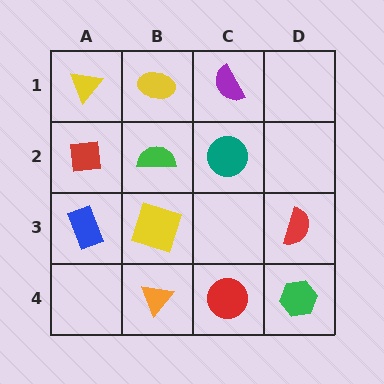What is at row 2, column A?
A red square.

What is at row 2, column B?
A green semicircle.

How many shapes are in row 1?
3 shapes.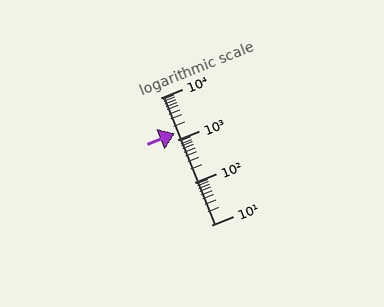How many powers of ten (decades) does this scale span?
The scale spans 3 decades, from 10 to 10000.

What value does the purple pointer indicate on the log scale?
The pointer indicates approximately 1400.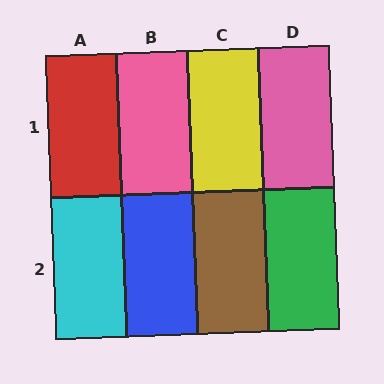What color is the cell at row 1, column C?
Yellow.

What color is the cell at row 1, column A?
Red.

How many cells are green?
1 cell is green.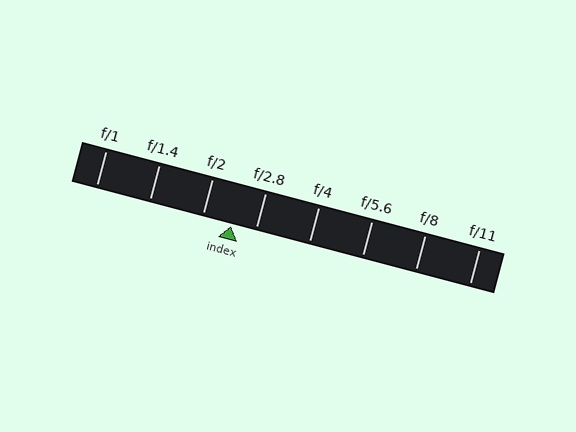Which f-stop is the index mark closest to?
The index mark is closest to f/2.8.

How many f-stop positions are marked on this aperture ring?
There are 8 f-stop positions marked.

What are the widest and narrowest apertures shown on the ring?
The widest aperture shown is f/1 and the narrowest is f/11.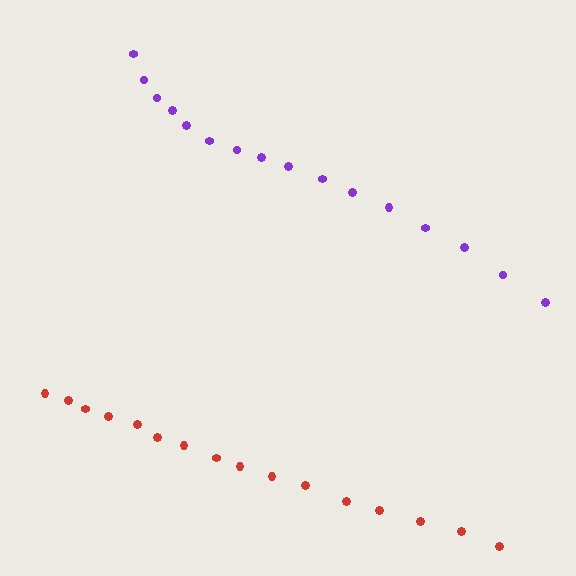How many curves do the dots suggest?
There are 2 distinct paths.